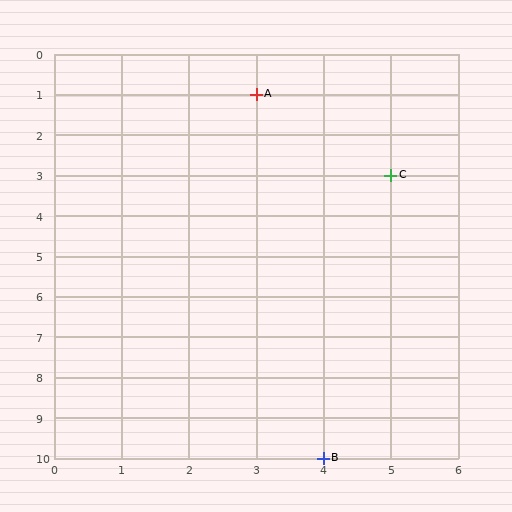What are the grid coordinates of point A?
Point A is at grid coordinates (3, 1).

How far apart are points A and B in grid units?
Points A and B are 1 column and 9 rows apart (about 9.1 grid units diagonally).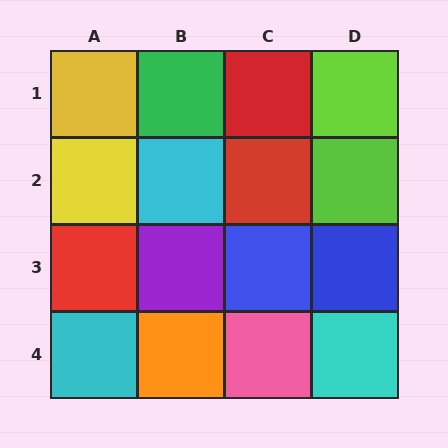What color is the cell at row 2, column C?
Red.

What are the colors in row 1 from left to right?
Yellow, green, red, lime.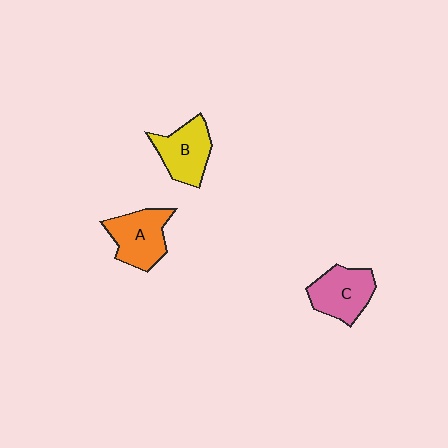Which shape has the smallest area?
Shape B (yellow).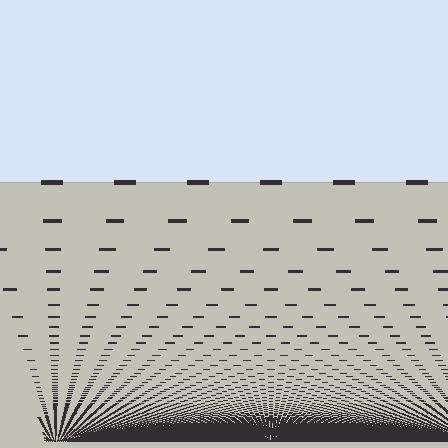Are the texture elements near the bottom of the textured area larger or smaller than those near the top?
Smaller. The gradient is inverted — elements near the bottom are smaller and denser.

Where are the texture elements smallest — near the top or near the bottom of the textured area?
Near the bottom.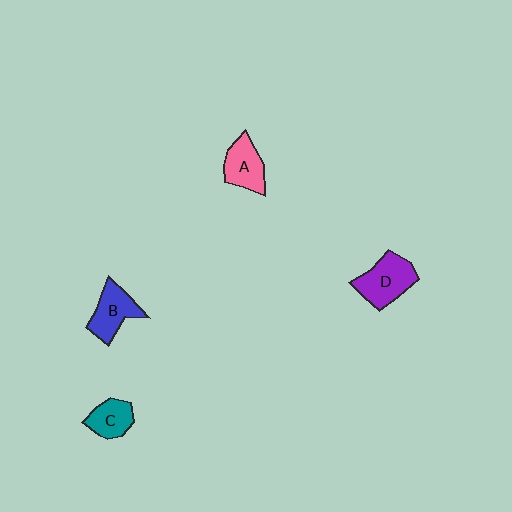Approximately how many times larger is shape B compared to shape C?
Approximately 1.3 times.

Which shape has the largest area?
Shape D (purple).